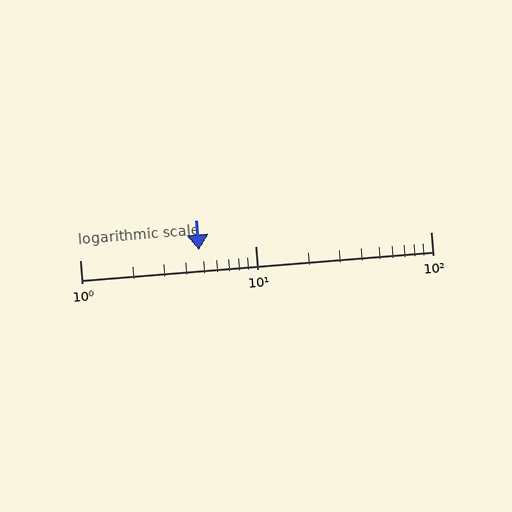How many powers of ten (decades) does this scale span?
The scale spans 2 decades, from 1 to 100.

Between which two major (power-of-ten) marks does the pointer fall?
The pointer is between 1 and 10.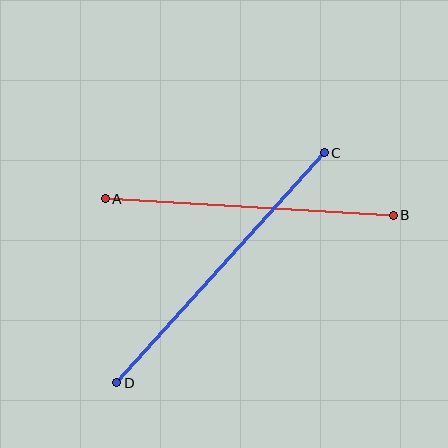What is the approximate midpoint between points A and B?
The midpoint is at approximately (249, 207) pixels.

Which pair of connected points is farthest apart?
Points C and D are farthest apart.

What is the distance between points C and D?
The distance is approximately 310 pixels.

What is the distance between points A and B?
The distance is approximately 289 pixels.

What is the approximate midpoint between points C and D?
The midpoint is at approximately (220, 268) pixels.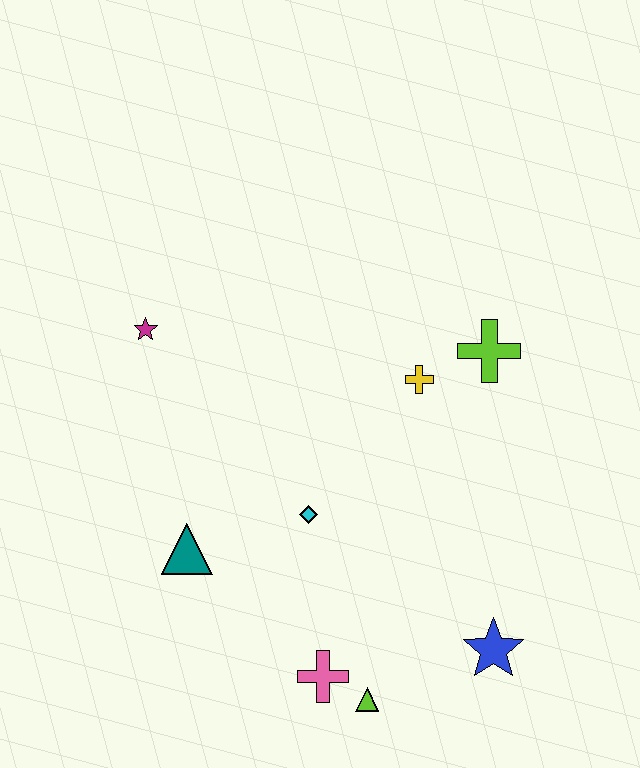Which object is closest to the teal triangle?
The cyan diamond is closest to the teal triangle.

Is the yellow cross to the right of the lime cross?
No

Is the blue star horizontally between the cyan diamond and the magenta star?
No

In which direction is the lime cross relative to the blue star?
The lime cross is above the blue star.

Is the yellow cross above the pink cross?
Yes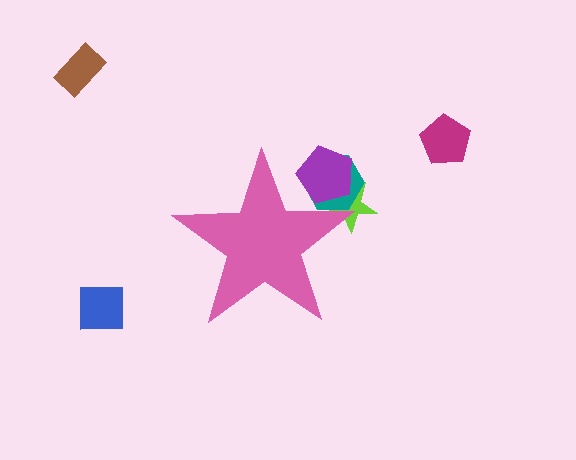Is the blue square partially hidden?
No, the blue square is fully visible.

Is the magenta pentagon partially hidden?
No, the magenta pentagon is fully visible.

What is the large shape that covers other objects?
A pink star.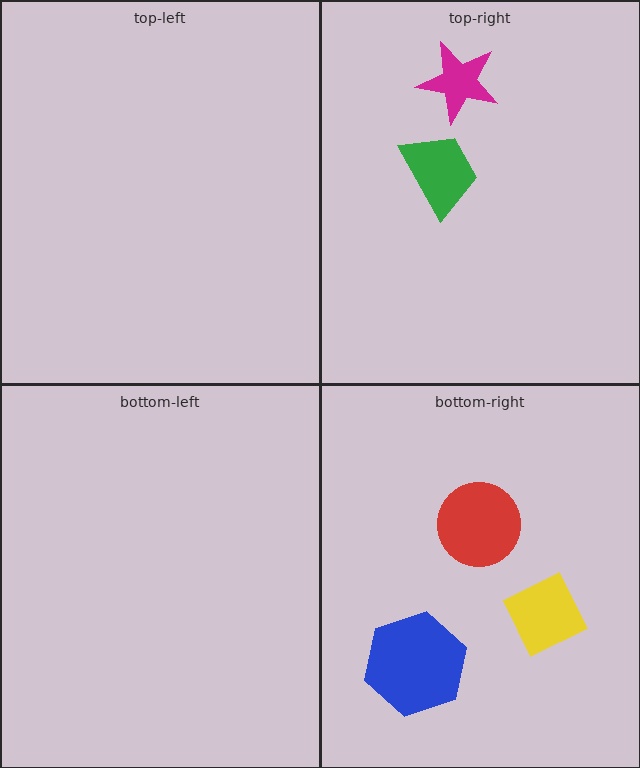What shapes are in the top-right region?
The magenta star, the green trapezoid.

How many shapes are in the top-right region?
2.